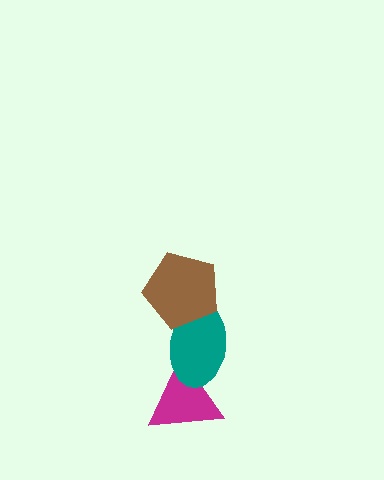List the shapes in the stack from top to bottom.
From top to bottom: the brown pentagon, the teal ellipse, the magenta triangle.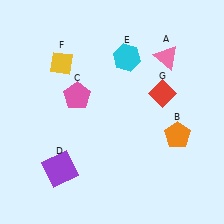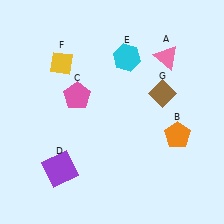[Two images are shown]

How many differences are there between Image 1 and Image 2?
There is 1 difference between the two images.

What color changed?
The diamond (G) changed from red in Image 1 to brown in Image 2.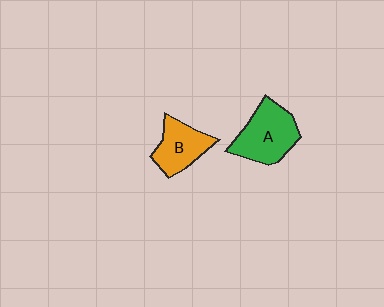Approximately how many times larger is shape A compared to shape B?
Approximately 1.3 times.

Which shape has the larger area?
Shape A (green).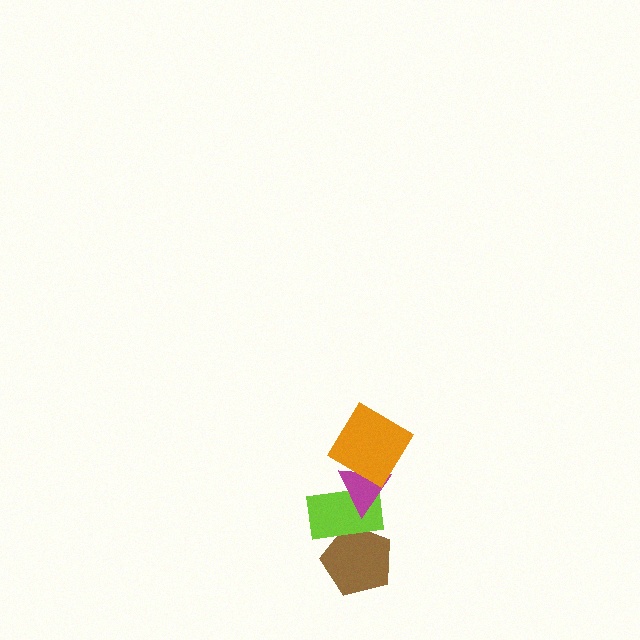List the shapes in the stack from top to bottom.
From top to bottom: the orange diamond, the magenta triangle, the lime rectangle, the brown pentagon.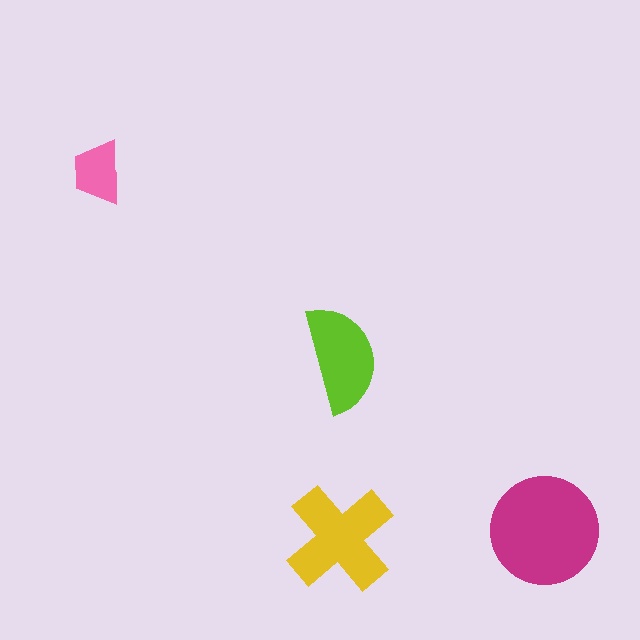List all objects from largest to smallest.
The magenta circle, the yellow cross, the lime semicircle, the pink trapezoid.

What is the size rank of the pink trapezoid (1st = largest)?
4th.